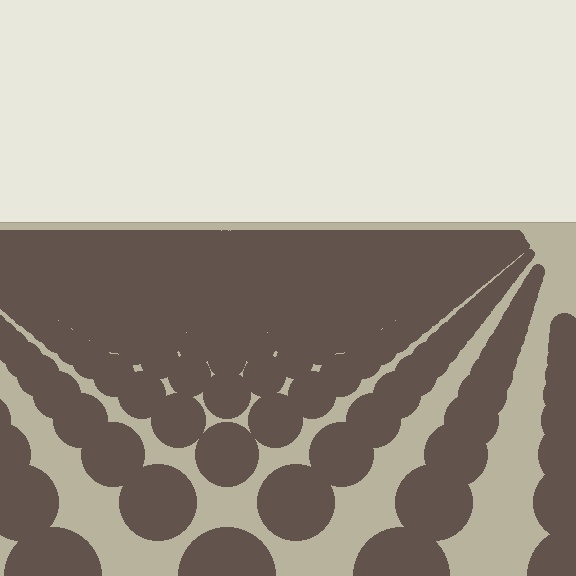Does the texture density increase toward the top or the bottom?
Density increases toward the top.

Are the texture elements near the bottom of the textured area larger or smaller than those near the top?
Larger. Near the bottom, elements are closer to the viewer and appear at a bigger on-screen size.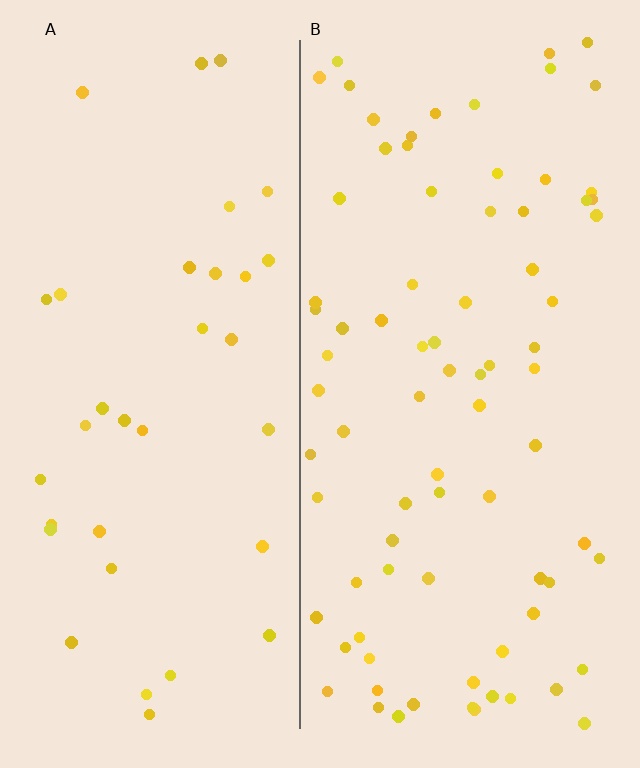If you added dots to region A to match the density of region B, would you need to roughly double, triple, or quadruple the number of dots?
Approximately double.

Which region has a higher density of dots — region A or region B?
B (the right).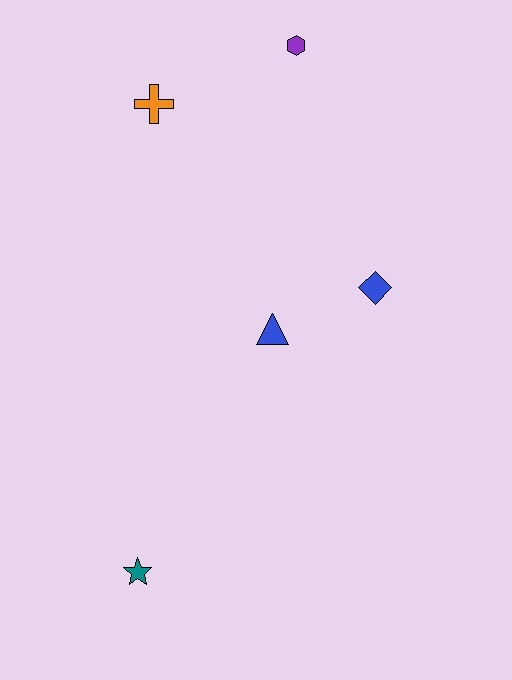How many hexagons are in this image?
There is 1 hexagon.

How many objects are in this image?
There are 5 objects.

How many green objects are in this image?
There are no green objects.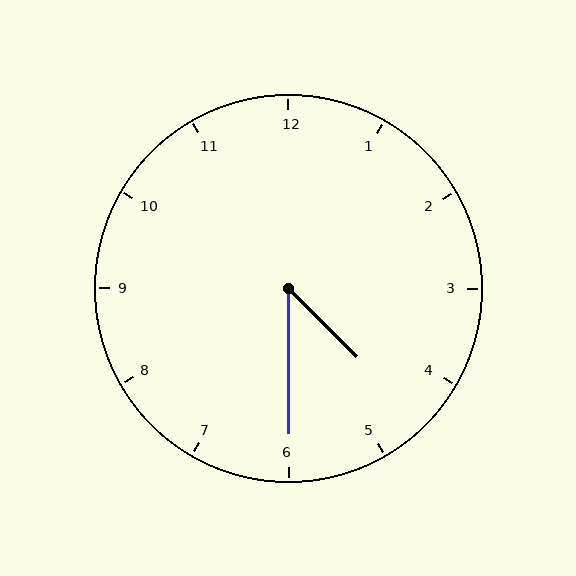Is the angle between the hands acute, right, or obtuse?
It is acute.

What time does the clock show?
4:30.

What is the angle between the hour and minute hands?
Approximately 45 degrees.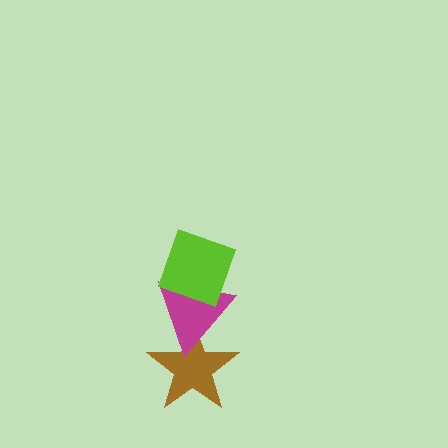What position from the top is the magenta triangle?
The magenta triangle is 2nd from the top.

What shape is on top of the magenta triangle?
The lime diamond is on top of the magenta triangle.